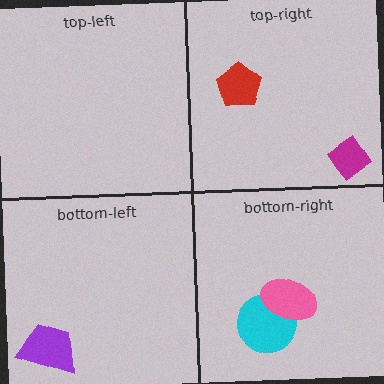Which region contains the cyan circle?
The bottom-right region.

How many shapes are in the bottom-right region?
2.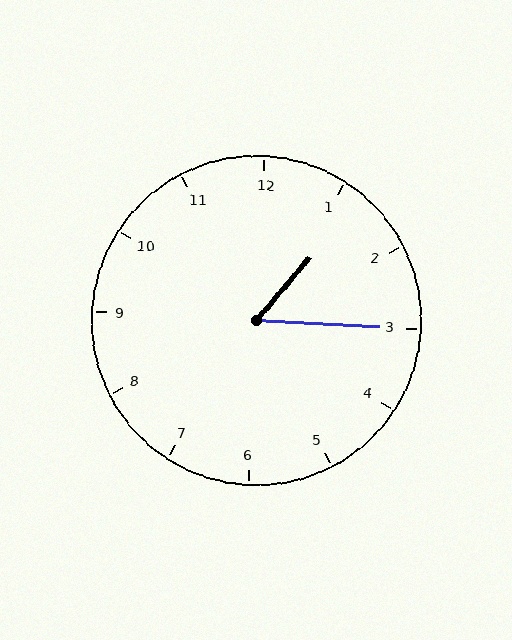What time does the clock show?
1:15.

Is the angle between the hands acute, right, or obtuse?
It is acute.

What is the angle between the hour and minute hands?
Approximately 52 degrees.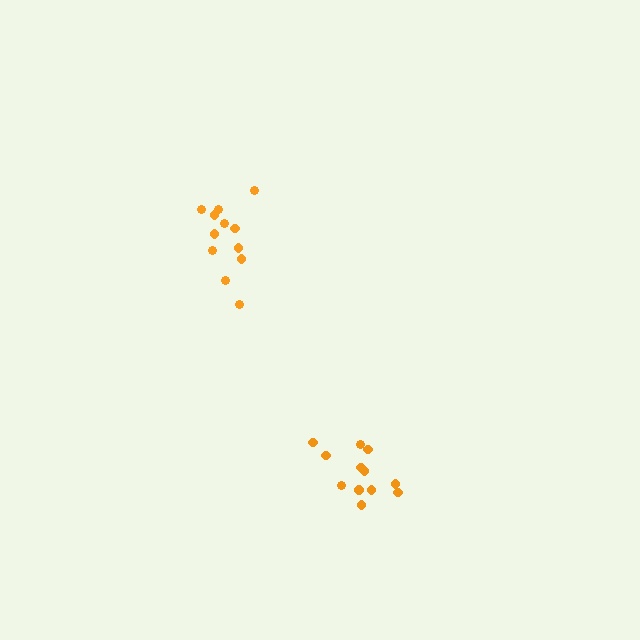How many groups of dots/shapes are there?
There are 2 groups.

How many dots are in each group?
Group 1: 12 dots, Group 2: 12 dots (24 total).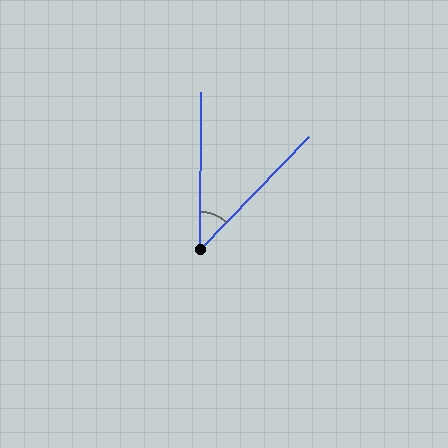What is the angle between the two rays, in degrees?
Approximately 44 degrees.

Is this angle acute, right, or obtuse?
It is acute.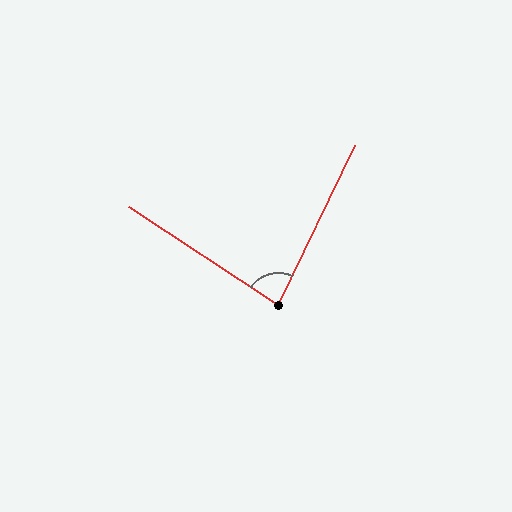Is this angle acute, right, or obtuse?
It is acute.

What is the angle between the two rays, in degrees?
Approximately 82 degrees.